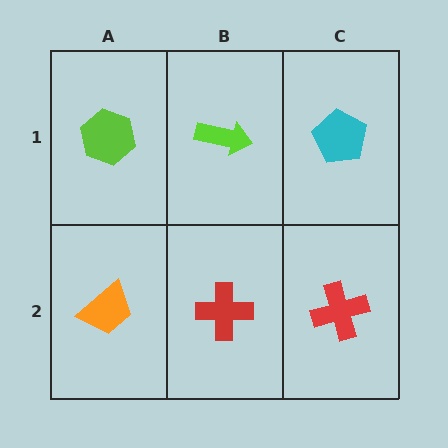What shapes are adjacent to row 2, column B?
A lime arrow (row 1, column B), an orange trapezoid (row 2, column A), a red cross (row 2, column C).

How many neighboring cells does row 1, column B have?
3.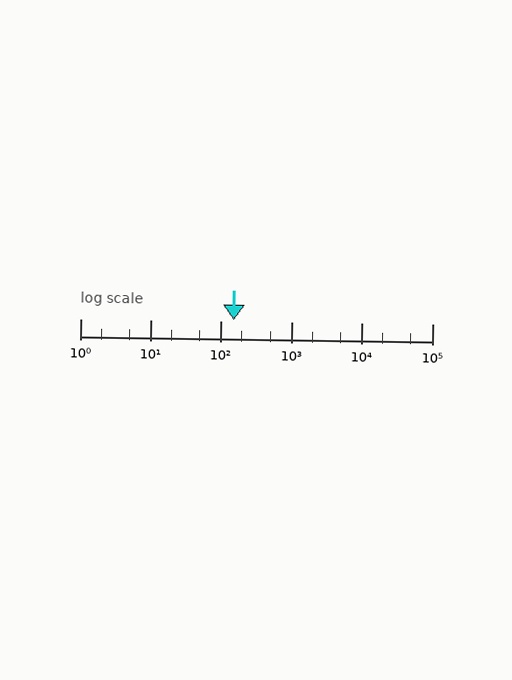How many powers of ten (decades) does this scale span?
The scale spans 5 decades, from 1 to 100000.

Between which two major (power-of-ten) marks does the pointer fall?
The pointer is between 100 and 1000.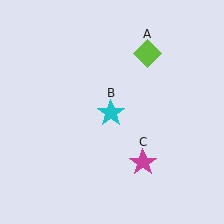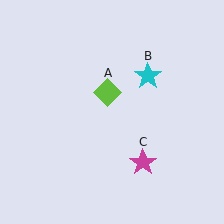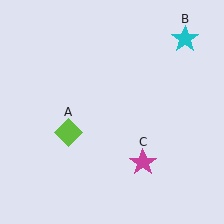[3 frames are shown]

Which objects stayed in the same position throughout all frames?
Magenta star (object C) remained stationary.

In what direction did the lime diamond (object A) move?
The lime diamond (object A) moved down and to the left.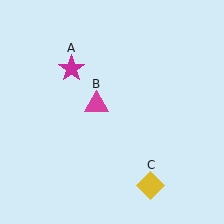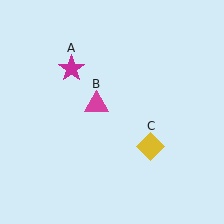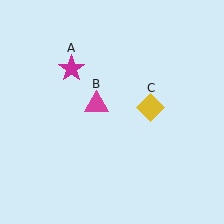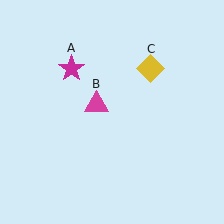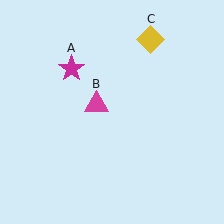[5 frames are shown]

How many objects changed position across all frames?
1 object changed position: yellow diamond (object C).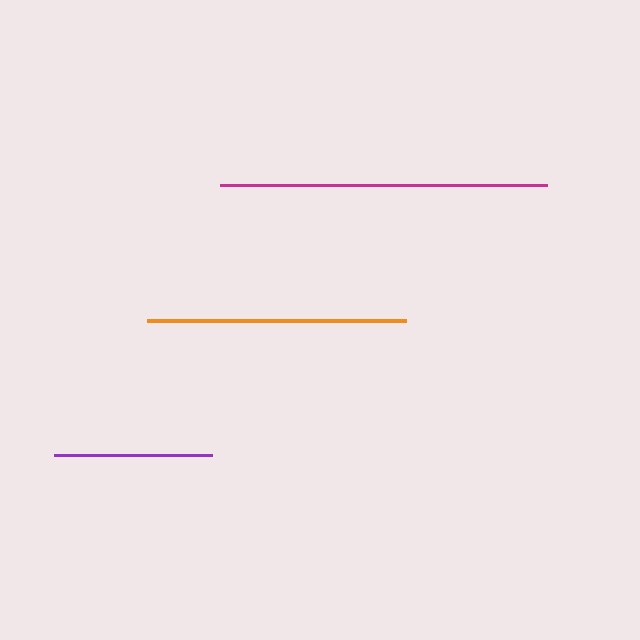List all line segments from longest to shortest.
From longest to shortest: magenta, orange, purple.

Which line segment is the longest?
The magenta line is the longest at approximately 326 pixels.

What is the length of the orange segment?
The orange segment is approximately 258 pixels long.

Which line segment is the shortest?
The purple line is the shortest at approximately 158 pixels.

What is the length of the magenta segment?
The magenta segment is approximately 326 pixels long.